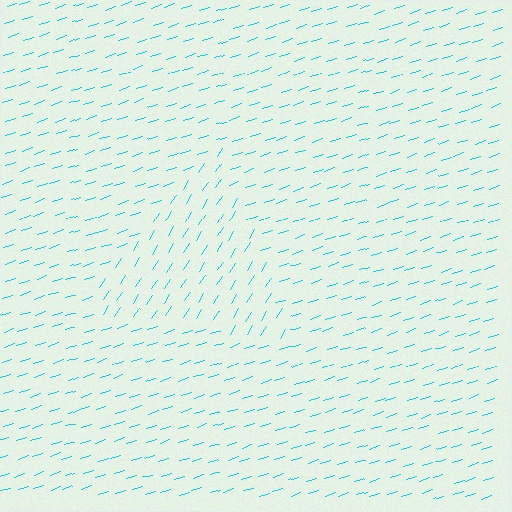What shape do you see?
I see a triangle.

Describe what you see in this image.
The image is filled with small cyan line segments. A triangle region in the image has lines oriented differently from the surrounding lines, creating a visible texture boundary.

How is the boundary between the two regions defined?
The boundary is defined purely by a change in line orientation (approximately 40 degrees difference). All lines are the same color and thickness.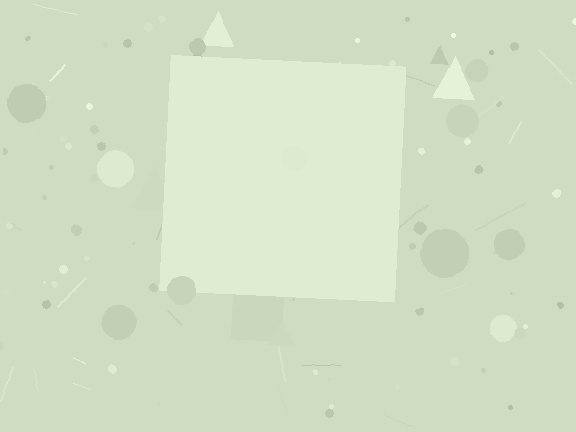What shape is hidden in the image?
A square is hidden in the image.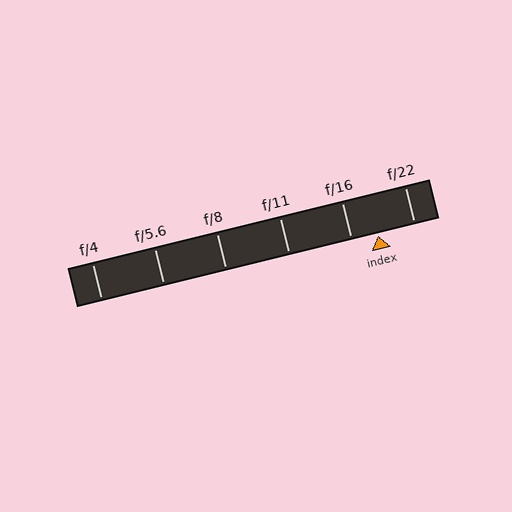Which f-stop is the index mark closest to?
The index mark is closest to f/16.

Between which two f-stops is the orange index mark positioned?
The index mark is between f/16 and f/22.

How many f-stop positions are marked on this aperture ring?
There are 6 f-stop positions marked.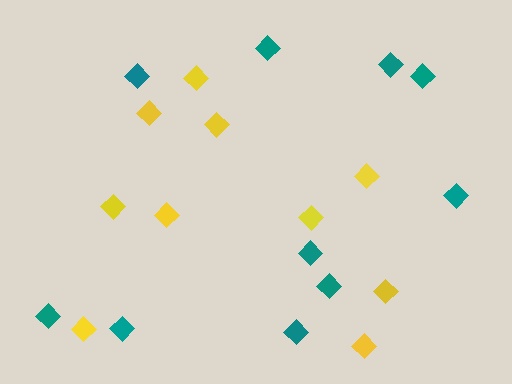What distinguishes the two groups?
There are 2 groups: one group of teal diamonds (10) and one group of yellow diamonds (10).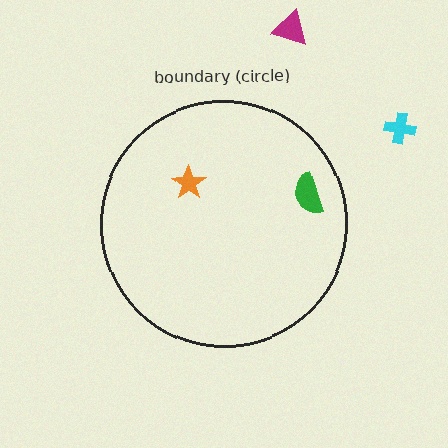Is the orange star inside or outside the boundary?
Inside.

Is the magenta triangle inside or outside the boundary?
Outside.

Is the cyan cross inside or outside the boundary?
Outside.